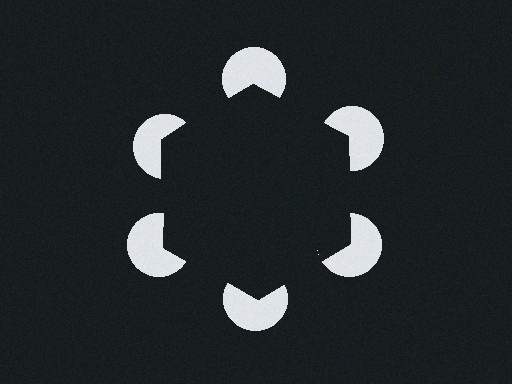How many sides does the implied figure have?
6 sides.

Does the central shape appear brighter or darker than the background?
It typically appears slightly darker than the background, even though no actual brightness change is drawn.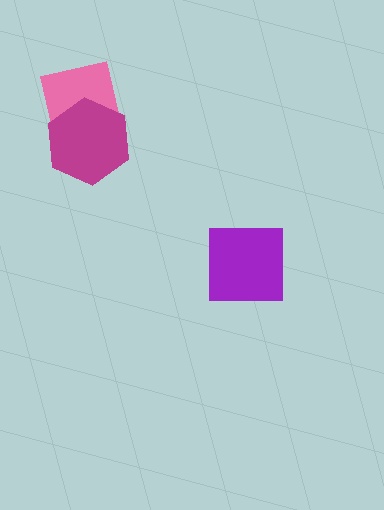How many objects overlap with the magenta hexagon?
1 object overlaps with the magenta hexagon.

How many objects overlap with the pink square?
1 object overlaps with the pink square.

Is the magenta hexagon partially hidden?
No, no other shape covers it.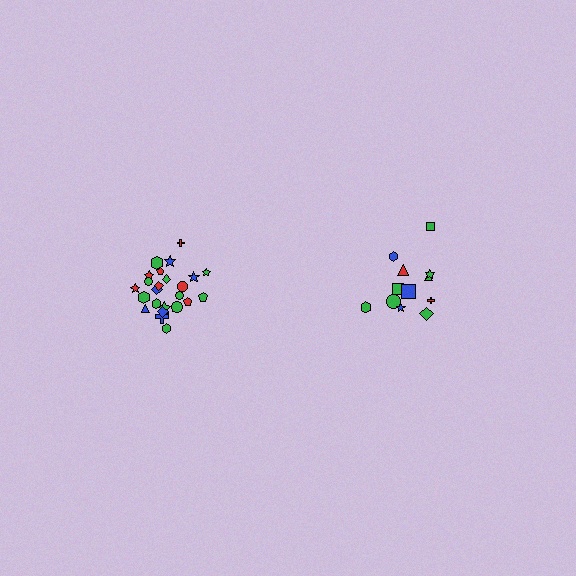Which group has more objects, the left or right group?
The left group.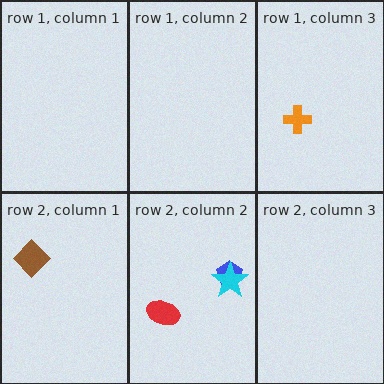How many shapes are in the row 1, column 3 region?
1.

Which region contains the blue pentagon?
The row 2, column 2 region.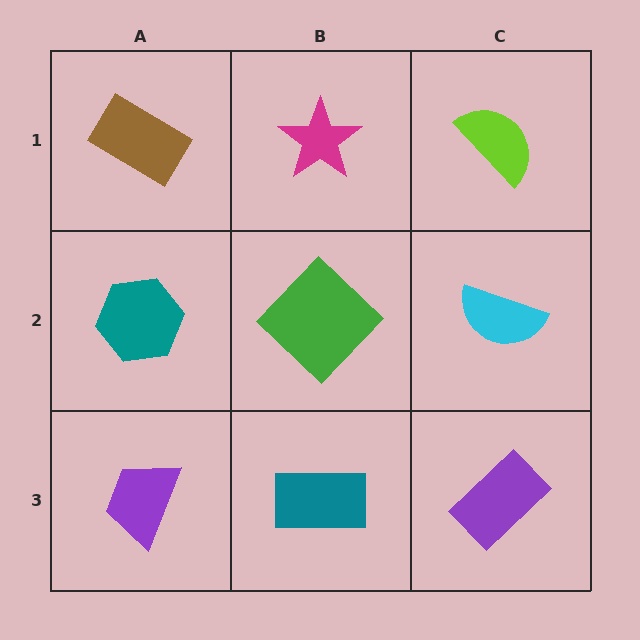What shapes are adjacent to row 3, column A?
A teal hexagon (row 2, column A), a teal rectangle (row 3, column B).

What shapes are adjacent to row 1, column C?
A cyan semicircle (row 2, column C), a magenta star (row 1, column B).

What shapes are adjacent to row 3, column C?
A cyan semicircle (row 2, column C), a teal rectangle (row 3, column B).